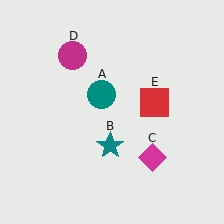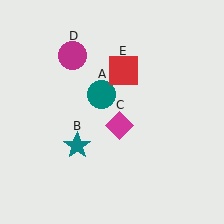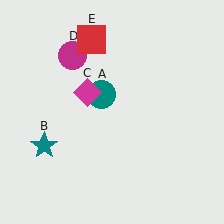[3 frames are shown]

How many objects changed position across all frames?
3 objects changed position: teal star (object B), magenta diamond (object C), red square (object E).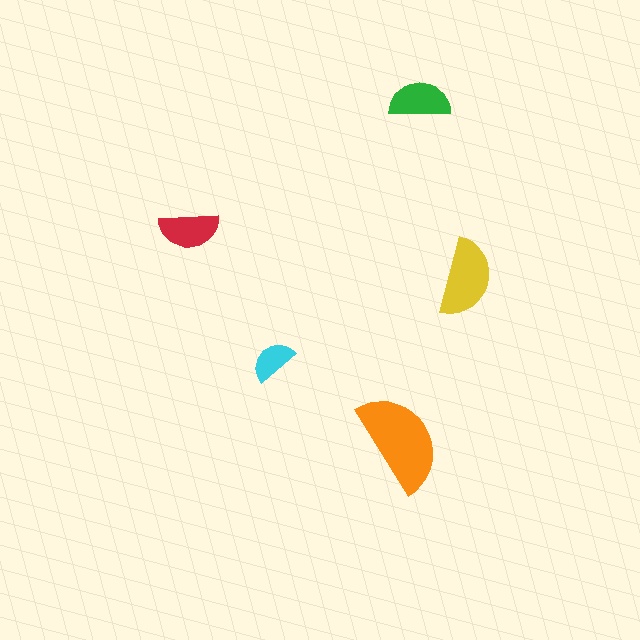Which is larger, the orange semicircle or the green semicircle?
The orange one.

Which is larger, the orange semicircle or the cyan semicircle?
The orange one.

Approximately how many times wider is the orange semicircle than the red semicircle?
About 1.5 times wider.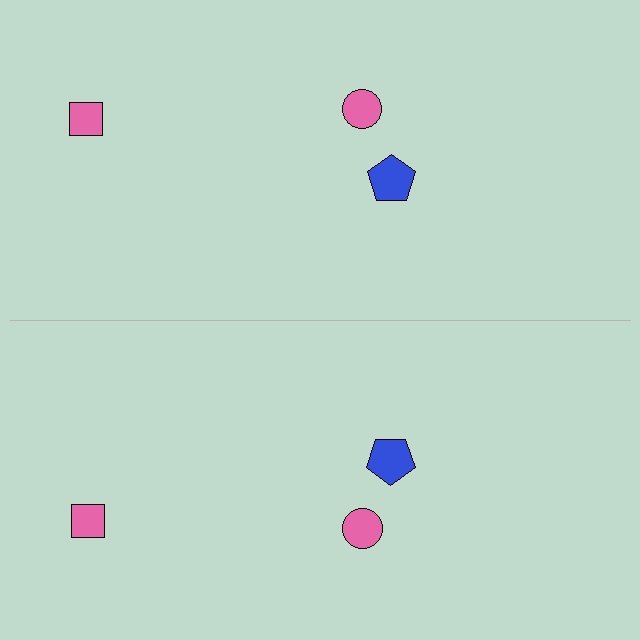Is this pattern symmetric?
Yes, this pattern has bilateral (reflection) symmetry.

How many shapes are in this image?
There are 6 shapes in this image.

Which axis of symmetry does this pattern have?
The pattern has a horizontal axis of symmetry running through the center of the image.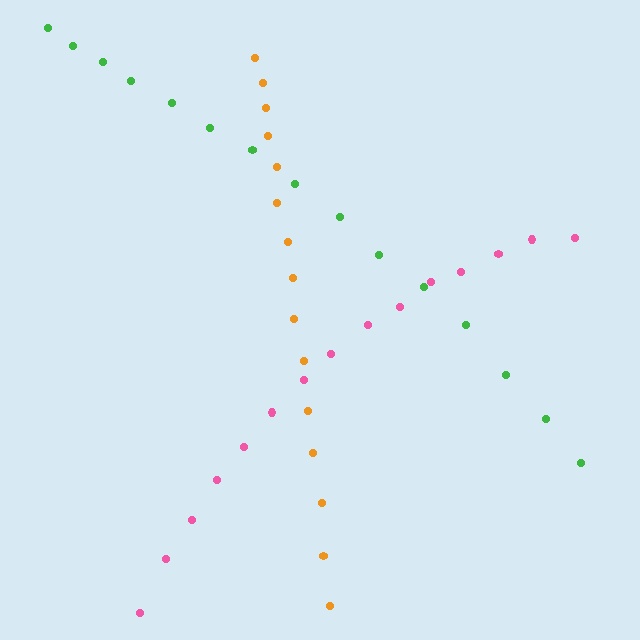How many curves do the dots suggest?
There are 3 distinct paths.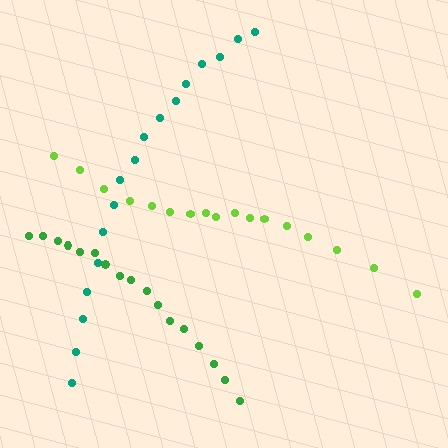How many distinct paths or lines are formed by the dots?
There are 3 distinct paths.